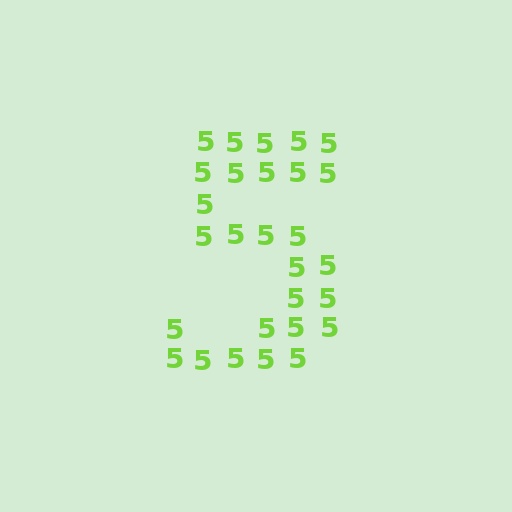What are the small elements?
The small elements are digit 5's.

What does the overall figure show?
The overall figure shows the digit 5.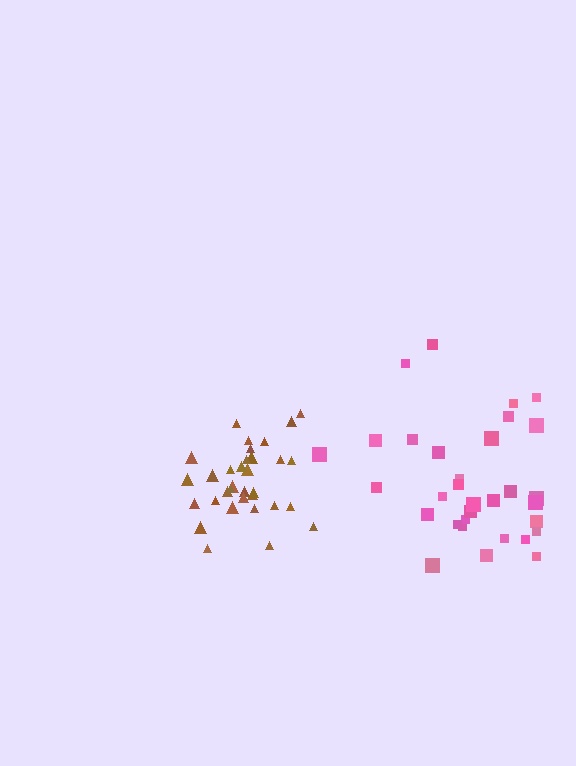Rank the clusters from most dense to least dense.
brown, pink.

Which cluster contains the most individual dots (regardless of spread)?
Brown (33).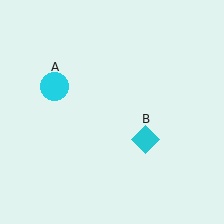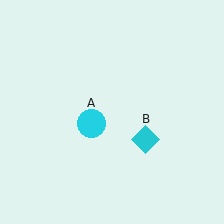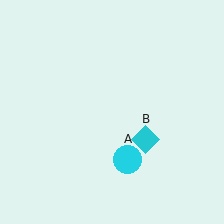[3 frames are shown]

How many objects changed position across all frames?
1 object changed position: cyan circle (object A).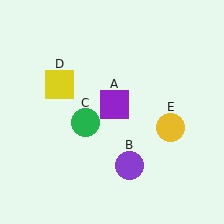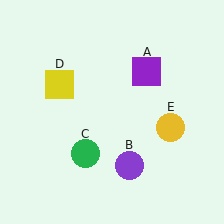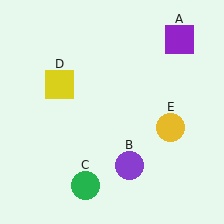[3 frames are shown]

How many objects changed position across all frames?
2 objects changed position: purple square (object A), green circle (object C).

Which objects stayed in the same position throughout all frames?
Purple circle (object B) and yellow square (object D) and yellow circle (object E) remained stationary.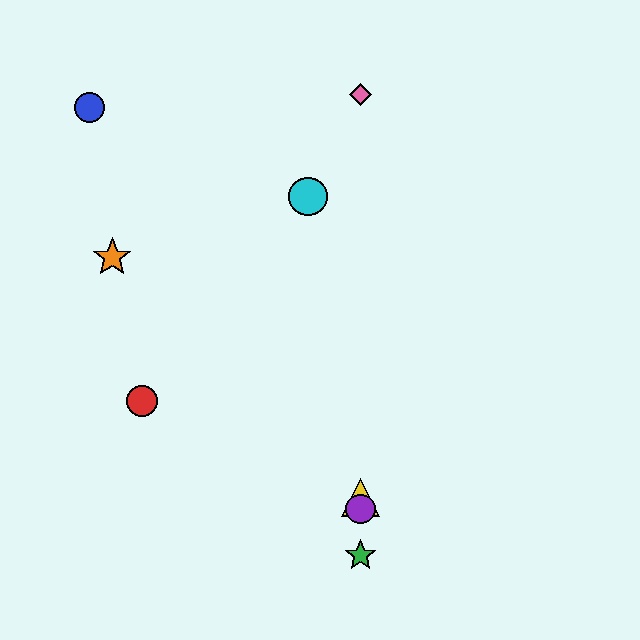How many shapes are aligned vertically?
4 shapes (the green star, the yellow triangle, the purple circle, the pink diamond) are aligned vertically.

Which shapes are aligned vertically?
The green star, the yellow triangle, the purple circle, the pink diamond are aligned vertically.